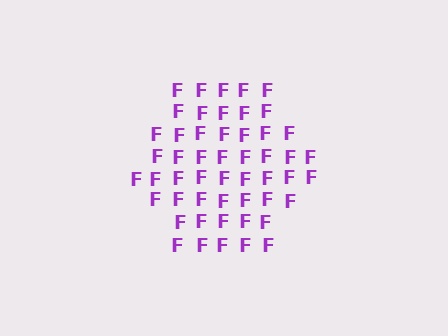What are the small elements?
The small elements are letter F's.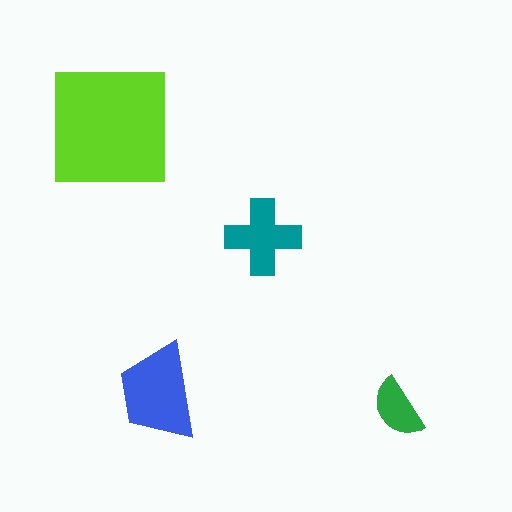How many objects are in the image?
There are 4 objects in the image.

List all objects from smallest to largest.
The green semicircle, the teal cross, the blue trapezoid, the lime square.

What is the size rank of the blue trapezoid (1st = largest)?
2nd.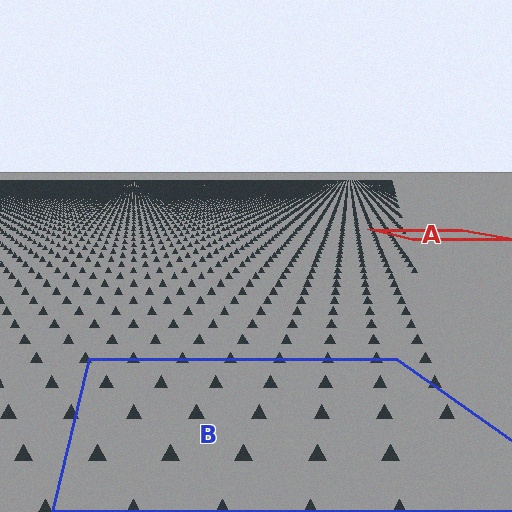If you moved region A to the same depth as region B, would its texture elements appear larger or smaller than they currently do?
They would appear larger. At a closer depth, the same texture elements are projected at a bigger on-screen size.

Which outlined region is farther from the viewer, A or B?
Region A is farther from the viewer — the texture elements inside it appear smaller and more densely packed.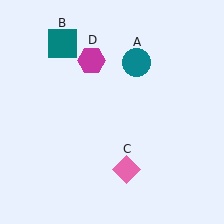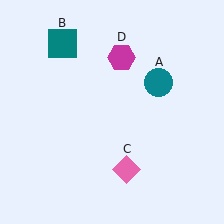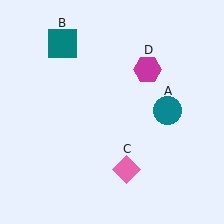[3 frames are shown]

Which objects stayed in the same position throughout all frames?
Teal square (object B) and pink diamond (object C) remained stationary.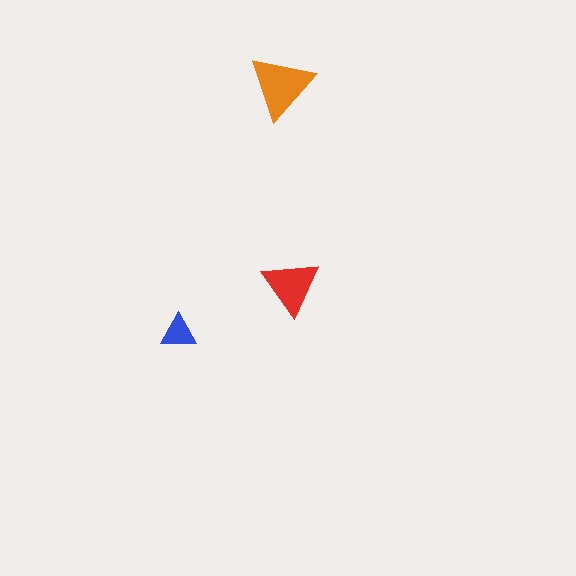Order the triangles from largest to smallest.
the orange one, the red one, the blue one.